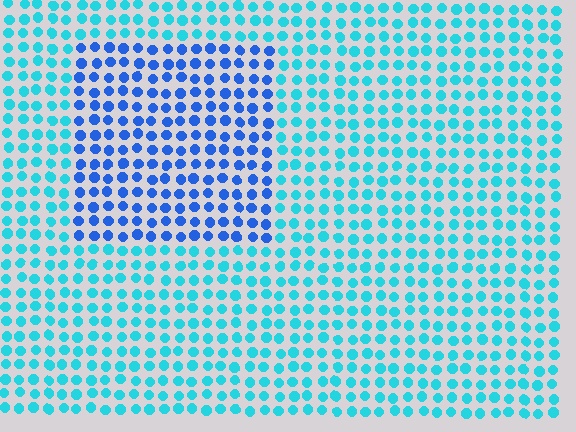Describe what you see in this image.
The image is filled with small cyan elements in a uniform arrangement. A rectangle-shaped region is visible where the elements are tinted to a slightly different hue, forming a subtle color boundary.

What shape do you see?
I see a rectangle.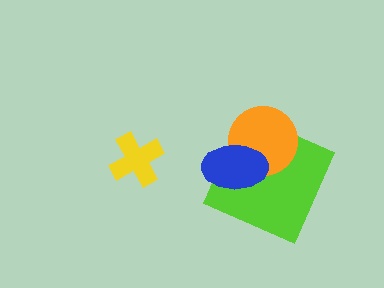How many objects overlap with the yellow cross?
0 objects overlap with the yellow cross.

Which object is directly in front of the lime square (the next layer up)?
The orange circle is directly in front of the lime square.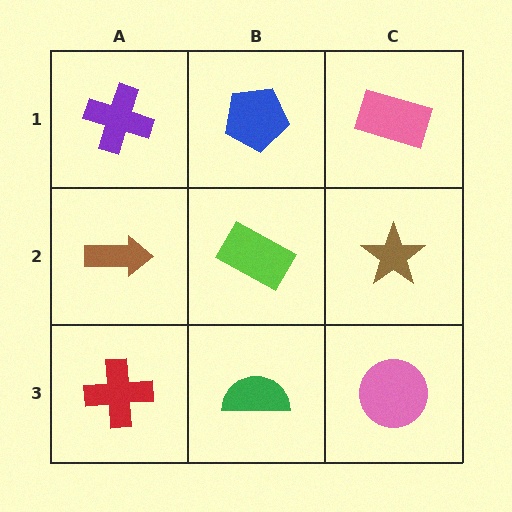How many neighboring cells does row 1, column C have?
2.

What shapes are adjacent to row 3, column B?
A lime rectangle (row 2, column B), a red cross (row 3, column A), a pink circle (row 3, column C).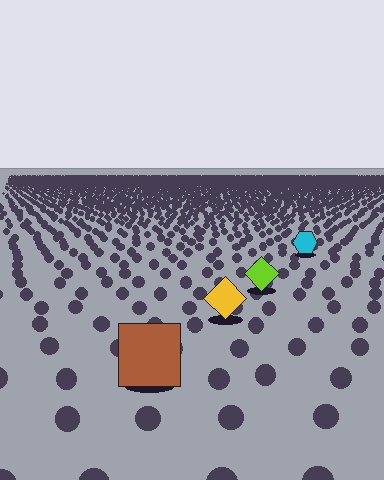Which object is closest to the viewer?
The brown square is closest. The texture marks near it are larger and more spread out.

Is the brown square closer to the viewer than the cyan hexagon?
Yes. The brown square is closer — you can tell from the texture gradient: the ground texture is coarser near it.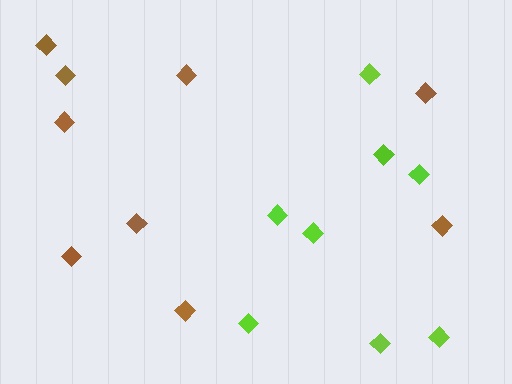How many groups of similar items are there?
There are 2 groups: one group of brown diamonds (9) and one group of lime diamonds (8).